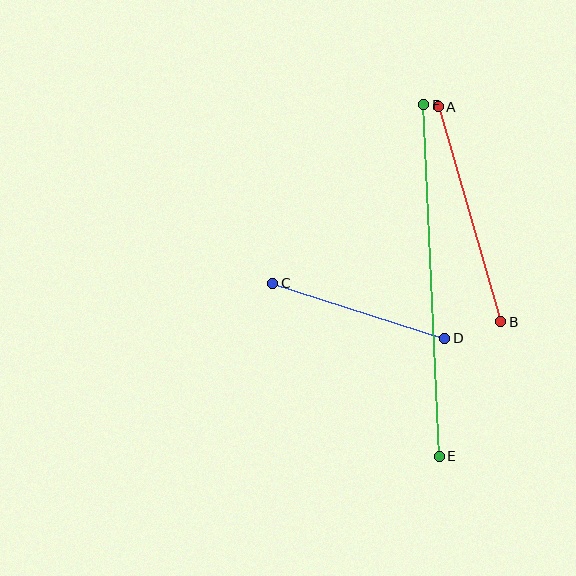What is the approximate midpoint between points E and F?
The midpoint is at approximately (432, 281) pixels.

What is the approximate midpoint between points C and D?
The midpoint is at approximately (359, 311) pixels.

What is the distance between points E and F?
The distance is approximately 352 pixels.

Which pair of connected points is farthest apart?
Points E and F are farthest apart.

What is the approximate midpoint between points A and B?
The midpoint is at approximately (470, 214) pixels.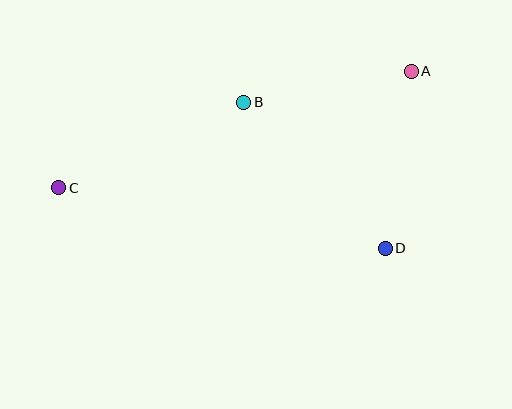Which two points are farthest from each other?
Points A and C are farthest from each other.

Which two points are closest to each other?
Points A and B are closest to each other.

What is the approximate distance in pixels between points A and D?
The distance between A and D is approximately 179 pixels.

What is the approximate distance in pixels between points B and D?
The distance between B and D is approximately 203 pixels.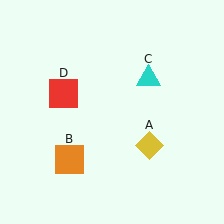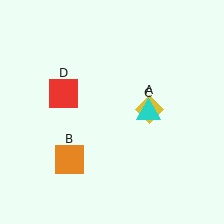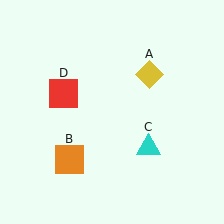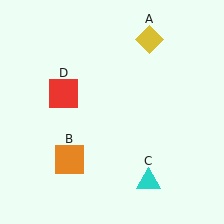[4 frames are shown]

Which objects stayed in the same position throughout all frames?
Orange square (object B) and red square (object D) remained stationary.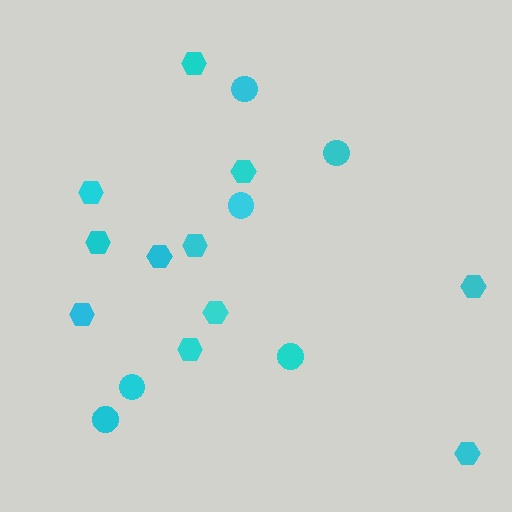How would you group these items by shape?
There are 2 groups: one group of circles (6) and one group of hexagons (11).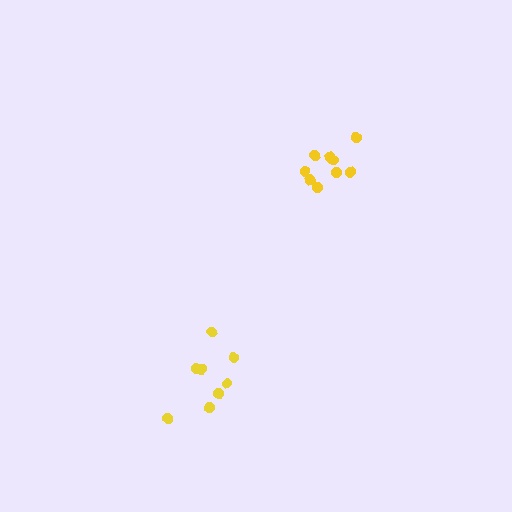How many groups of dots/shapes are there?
There are 2 groups.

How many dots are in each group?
Group 1: 9 dots, Group 2: 8 dots (17 total).